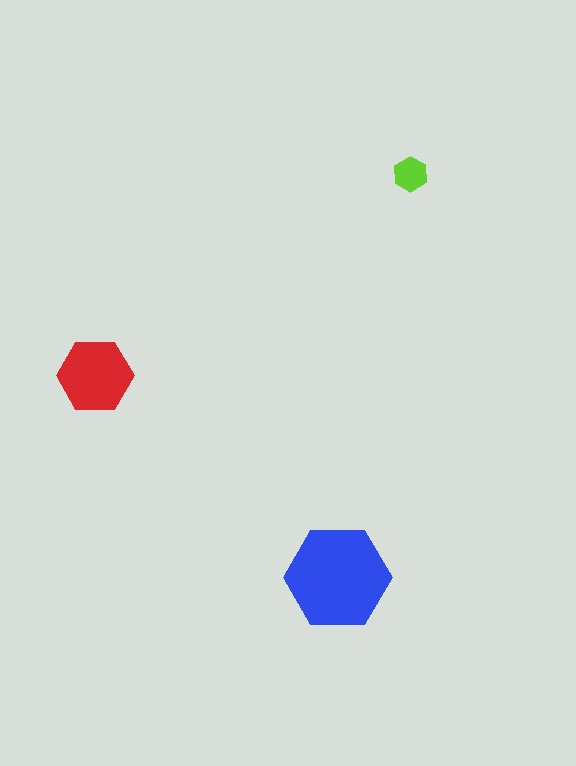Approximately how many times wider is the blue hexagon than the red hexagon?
About 1.5 times wider.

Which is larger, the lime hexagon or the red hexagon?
The red one.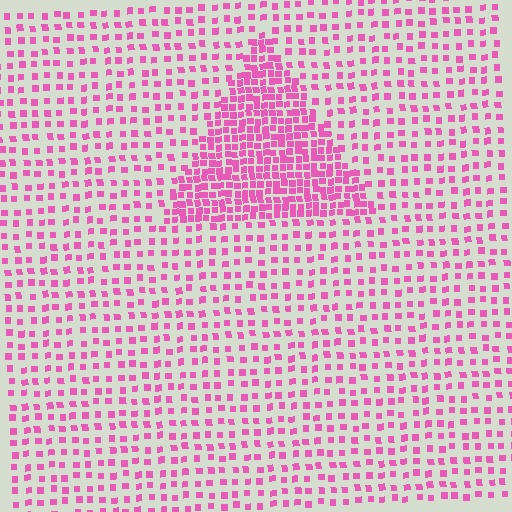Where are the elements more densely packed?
The elements are more densely packed inside the triangle boundary.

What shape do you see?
I see a triangle.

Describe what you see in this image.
The image contains small pink elements arranged at two different densities. A triangle-shaped region is visible where the elements are more densely packed than the surrounding area.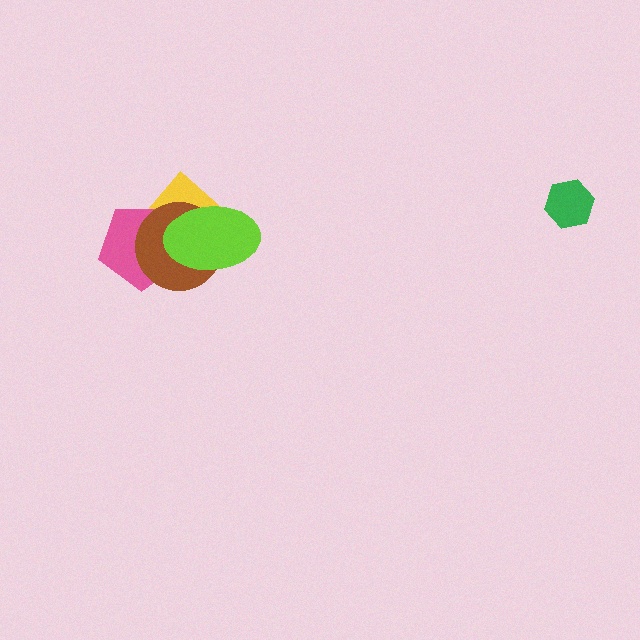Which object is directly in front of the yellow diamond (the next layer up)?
The pink pentagon is directly in front of the yellow diamond.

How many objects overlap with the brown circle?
3 objects overlap with the brown circle.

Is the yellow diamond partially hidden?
Yes, it is partially covered by another shape.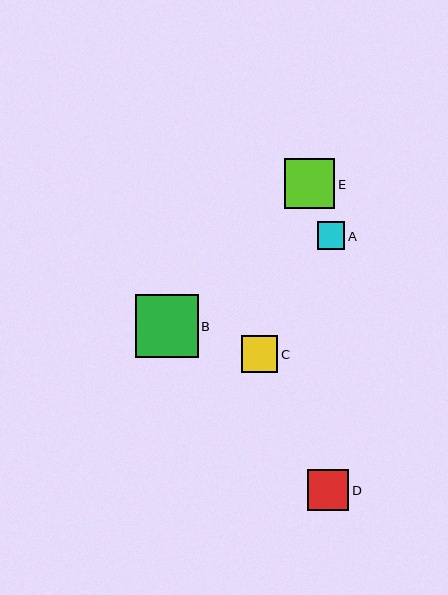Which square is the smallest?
Square A is the smallest with a size of approximately 28 pixels.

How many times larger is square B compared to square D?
Square B is approximately 1.5 times the size of square D.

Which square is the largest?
Square B is the largest with a size of approximately 62 pixels.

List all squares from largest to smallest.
From largest to smallest: B, E, D, C, A.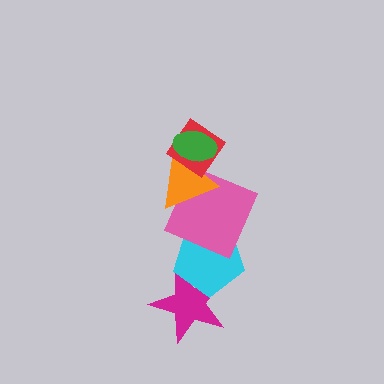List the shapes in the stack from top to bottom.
From top to bottom: the green ellipse, the red diamond, the orange triangle, the pink square, the cyan pentagon, the magenta star.